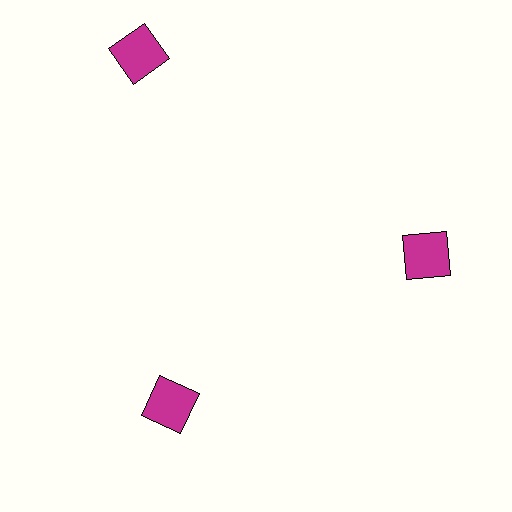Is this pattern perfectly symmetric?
No. The 3 magenta squares are arranged in a ring, but one element near the 11 o'clock position is pushed outward from the center, breaking the 3-fold rotational symmetry.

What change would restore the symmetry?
The symmetry would be restored by moving it inward, back onto the ring so that all 3 squares sit at equal angles and equal distance from the center.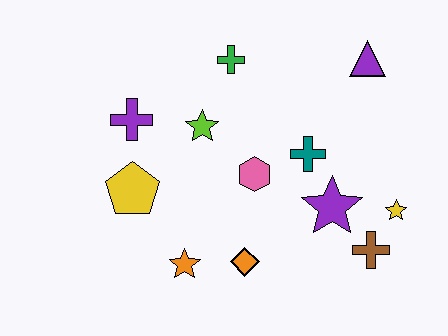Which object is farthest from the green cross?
The brown cross is farthest from the green cross.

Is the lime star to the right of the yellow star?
No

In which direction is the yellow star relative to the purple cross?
The yellow star is to the right of the purple cross.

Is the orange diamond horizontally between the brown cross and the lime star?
Yes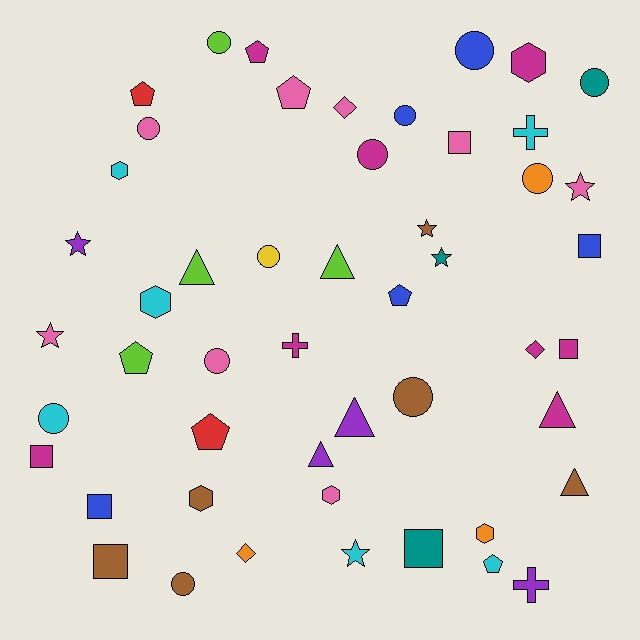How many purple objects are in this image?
There are 4 purple objects.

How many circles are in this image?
There are 12 circles.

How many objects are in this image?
There are 50 objects.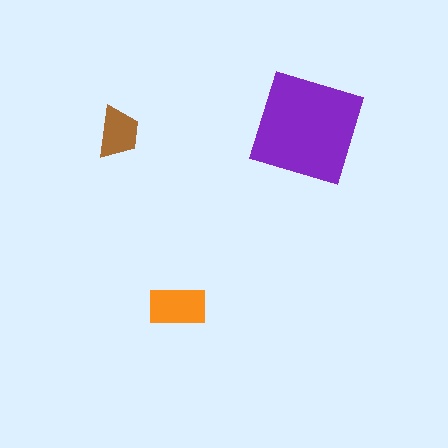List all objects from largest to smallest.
The purple square, the orange rectangle, the brown trapezoid.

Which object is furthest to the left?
The brown trapezoid is leftmost.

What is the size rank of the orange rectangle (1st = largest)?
2nd.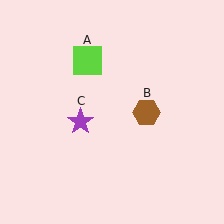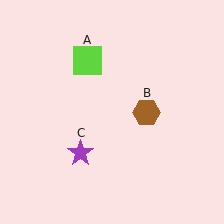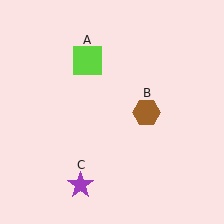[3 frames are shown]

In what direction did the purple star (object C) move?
The purple star (object C) moved down.